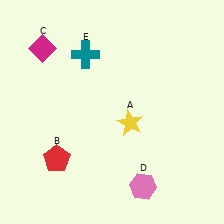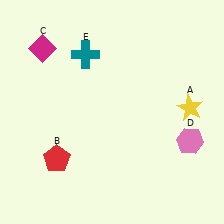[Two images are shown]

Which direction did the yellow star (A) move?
The yellow star (A) moved right.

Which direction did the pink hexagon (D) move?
The pink hexagon (D) moved right.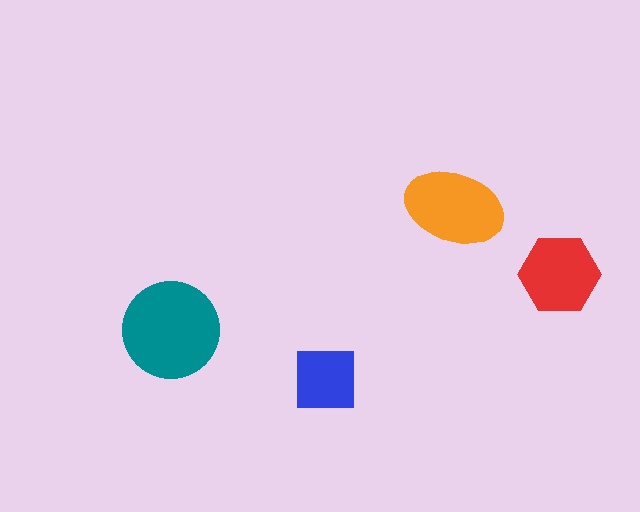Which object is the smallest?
The blue square.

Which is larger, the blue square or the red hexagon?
The red hexagon.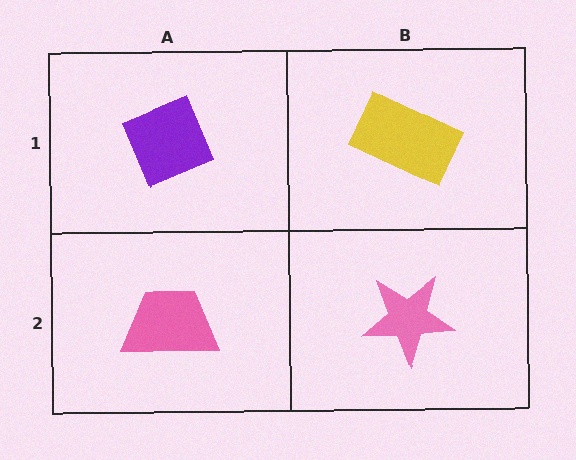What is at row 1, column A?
A purple diamond.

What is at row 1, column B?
A yellow rectangle.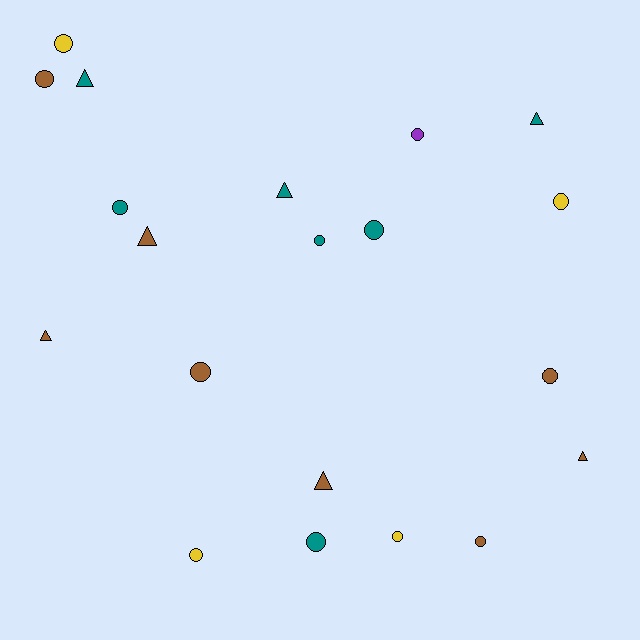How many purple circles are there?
There is 1 purple circle.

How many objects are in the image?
There are 20 objects.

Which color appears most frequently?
Brown, with 8 objects.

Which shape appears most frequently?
Circle, with 13 objects.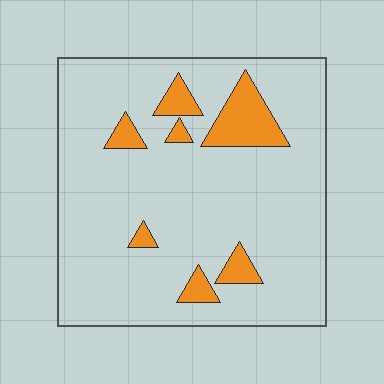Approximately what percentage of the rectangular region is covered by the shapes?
Approximately 10%.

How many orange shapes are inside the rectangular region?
7.